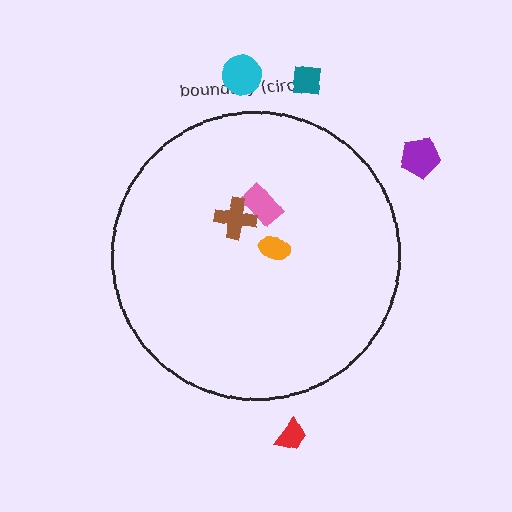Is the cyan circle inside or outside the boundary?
Outside.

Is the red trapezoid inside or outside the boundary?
Outside.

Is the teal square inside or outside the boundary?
Outside.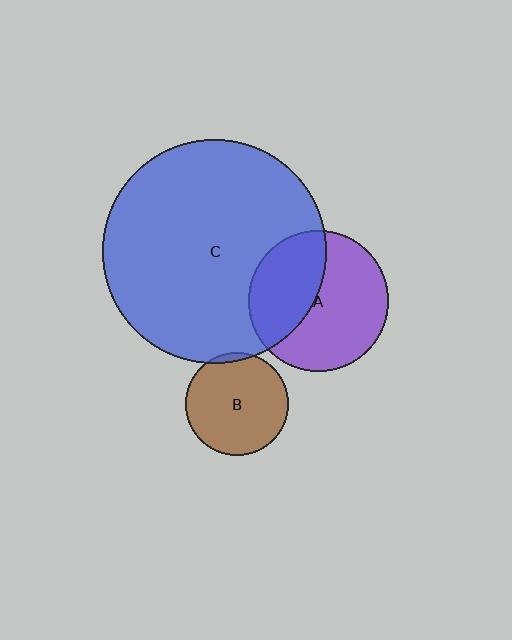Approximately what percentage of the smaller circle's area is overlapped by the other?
Approximately 5%.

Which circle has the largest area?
Circle C (blue).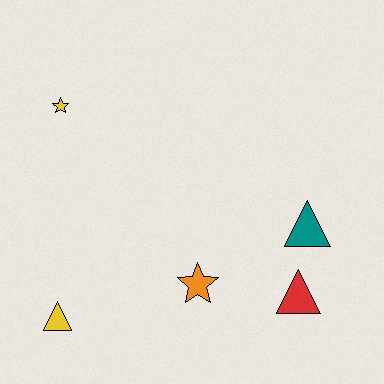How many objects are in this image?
There are 5 objects.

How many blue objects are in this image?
There are no blue objects.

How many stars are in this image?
There are 2 stars.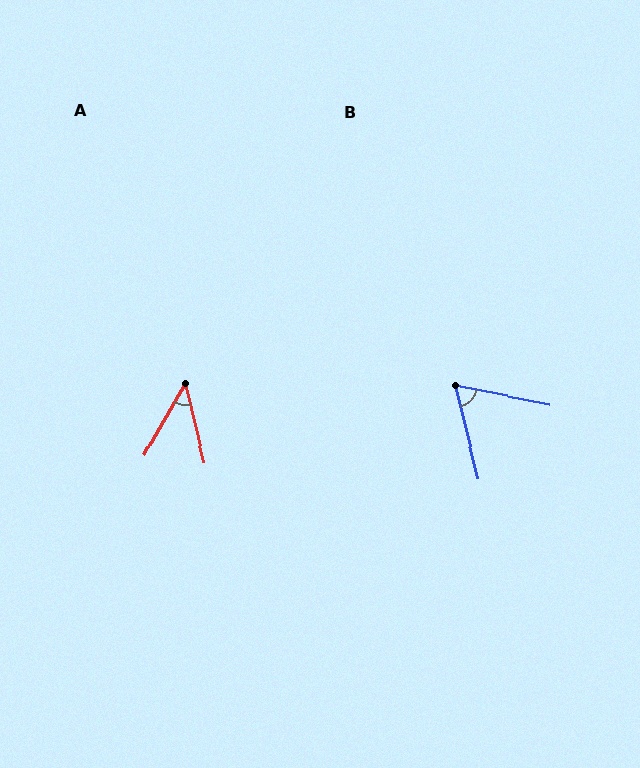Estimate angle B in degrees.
Approximately 65 degrees.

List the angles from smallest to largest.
A (44°), B (65°).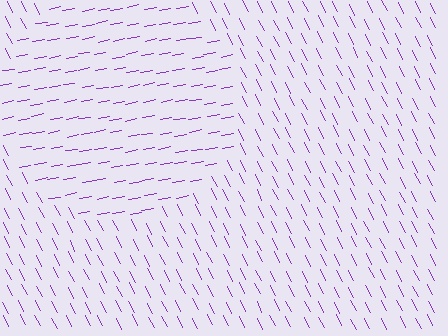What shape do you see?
I see a circle.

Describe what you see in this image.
The image is filled with small purple line segments. A circle region in the image has lines oriented differently from the surrounding lines, creating a visible texture boundary.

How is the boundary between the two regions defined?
The boundary is defined purely by a change in line orientation (approximately 74 degrees difference). All lines are the same color and thickness.